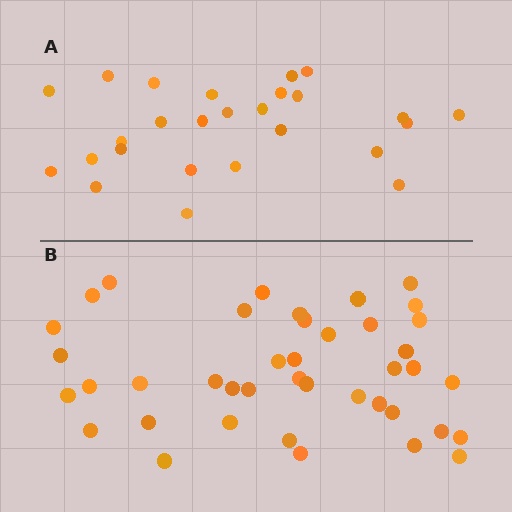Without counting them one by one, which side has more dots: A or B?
Region B (the bottom region) has more dots.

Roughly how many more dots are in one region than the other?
Region B has approximately 15 more dots than region A.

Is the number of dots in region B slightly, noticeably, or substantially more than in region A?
Region B has substantially more. The ratio is roughly 1.6 to 1.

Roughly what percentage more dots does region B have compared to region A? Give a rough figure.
About 60% more.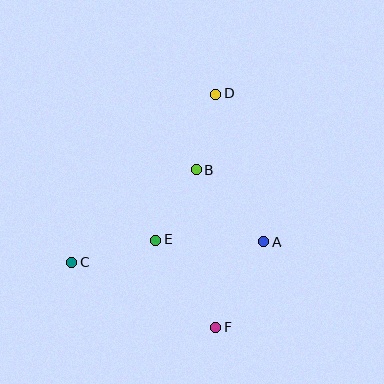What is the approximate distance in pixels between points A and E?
The distance between A and E is approximately 108 pixels.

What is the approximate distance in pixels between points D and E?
The distance between D and E is approximately 158 pixels.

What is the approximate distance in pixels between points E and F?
The distance between E and F is approximately 106 pixels.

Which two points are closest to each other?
Points B and D are closest to each other.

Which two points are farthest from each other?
Points D and F are farthest from each other.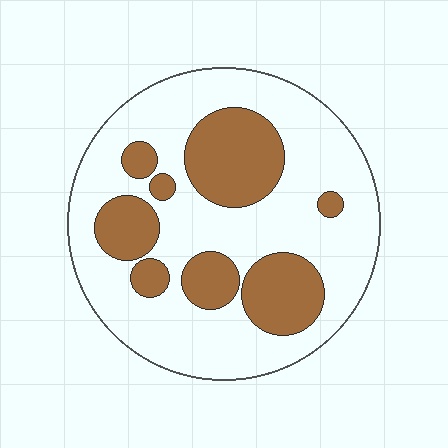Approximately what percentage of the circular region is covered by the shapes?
Approximately 30%.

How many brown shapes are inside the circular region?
8.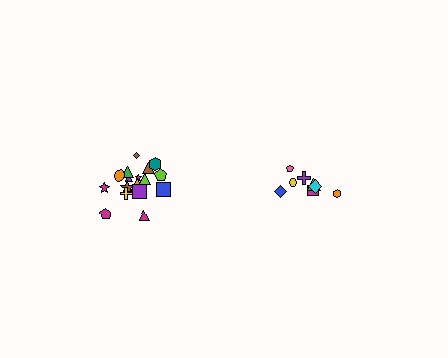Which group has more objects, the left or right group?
The left group.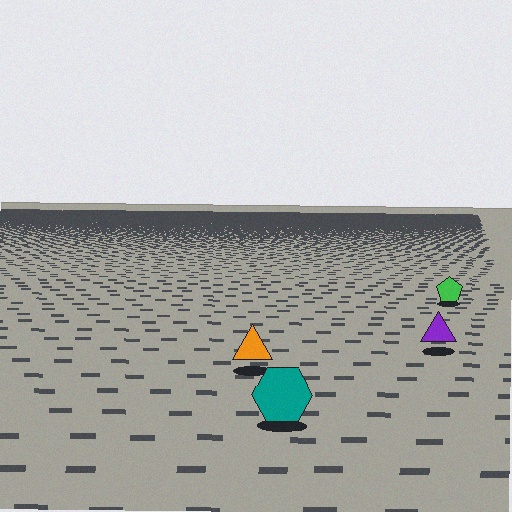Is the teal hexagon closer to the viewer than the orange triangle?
Yes. The teal hexagon is closer — you can tell from the texture gradient: the ground texture is coarser near it.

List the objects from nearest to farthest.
From nearest to farthest: the teal hexagon, the orange triangle, the purple triangle, the green pentagon.